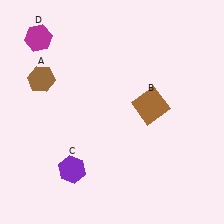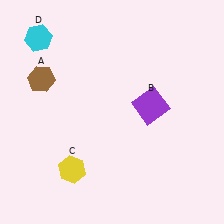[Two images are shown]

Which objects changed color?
B changed from brown to purple. C changed from purple to yellow. D changed from magenta to cyan.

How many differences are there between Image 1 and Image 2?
There are 3 differences between the two images.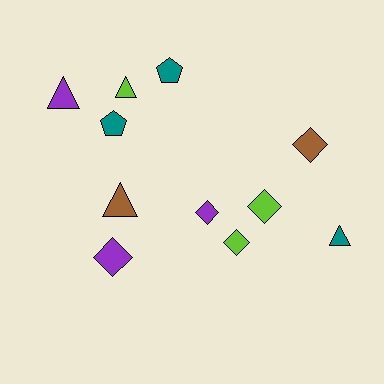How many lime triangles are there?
There is 1 lime triangle.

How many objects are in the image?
There are 11 objects.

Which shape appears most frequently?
Diamond, with 5 objects.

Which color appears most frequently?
Teal, with 3 objects.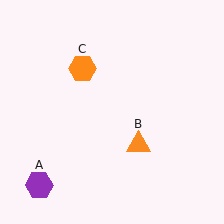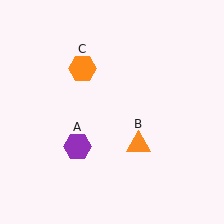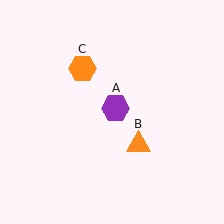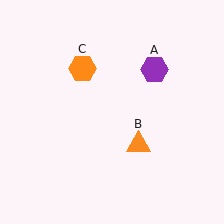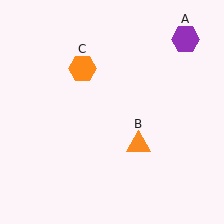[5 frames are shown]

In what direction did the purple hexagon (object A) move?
The purple hexagon (object A) moved up and to the right.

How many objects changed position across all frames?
1 object changed position: purple hexagon (object A).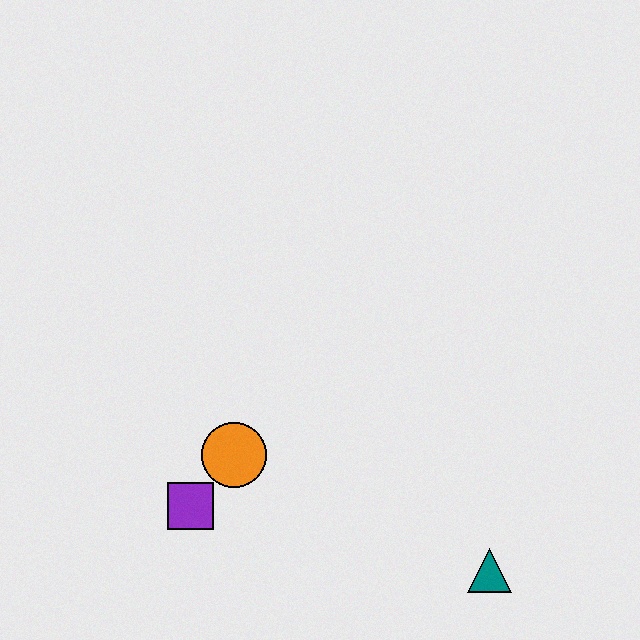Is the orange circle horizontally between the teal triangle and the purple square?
Yes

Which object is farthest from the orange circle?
The teal triangle is farthest from the orange circle.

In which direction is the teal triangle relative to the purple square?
The teal triangle is to the right of the purple square.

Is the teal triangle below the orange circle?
Yes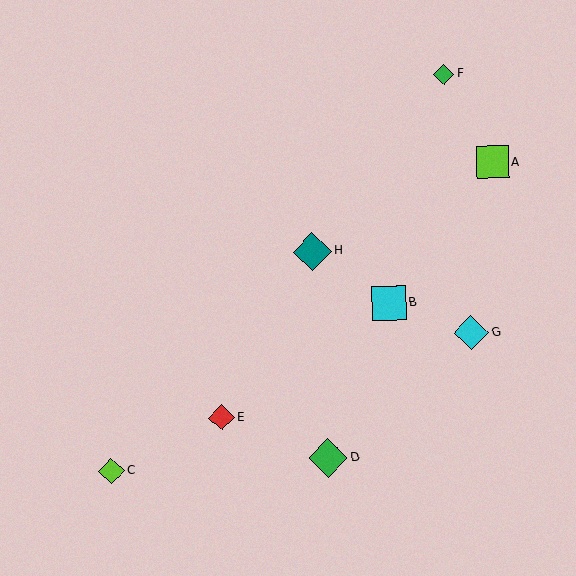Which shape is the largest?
The green diamond (labeled D) is the largest.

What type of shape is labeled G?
Shape G is a cyan diamond.